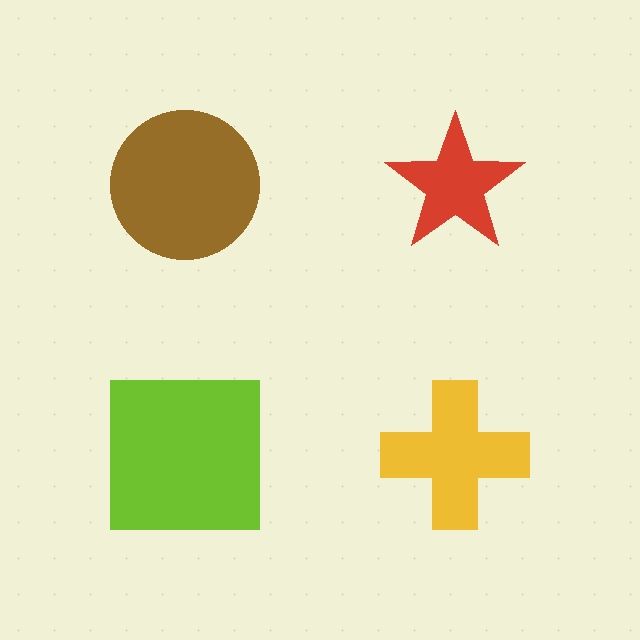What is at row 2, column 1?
A lime square.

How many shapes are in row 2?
2 shapes.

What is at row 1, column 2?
A red star.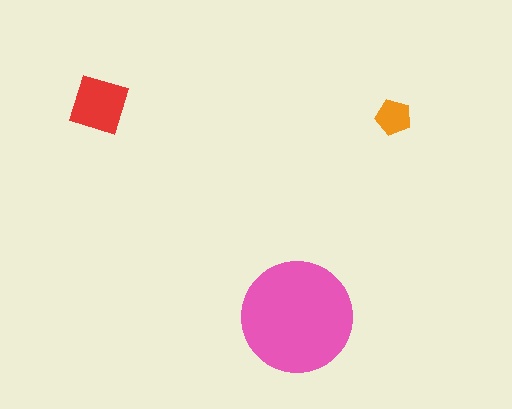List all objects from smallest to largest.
The orange pentagon, the red diamond, the pink circle.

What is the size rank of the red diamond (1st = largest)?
2nd.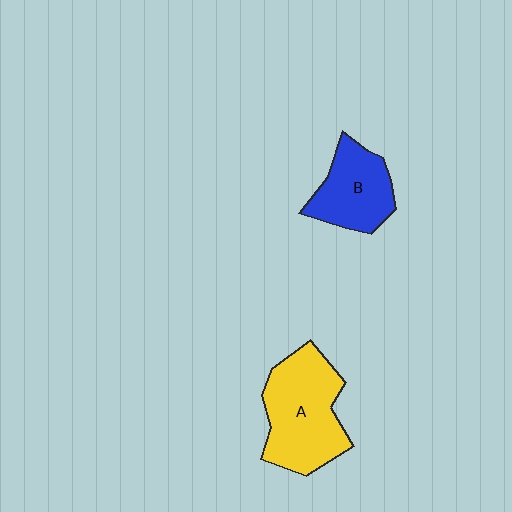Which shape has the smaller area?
Shape B (blue).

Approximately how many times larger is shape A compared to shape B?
Approximately 1.5 times.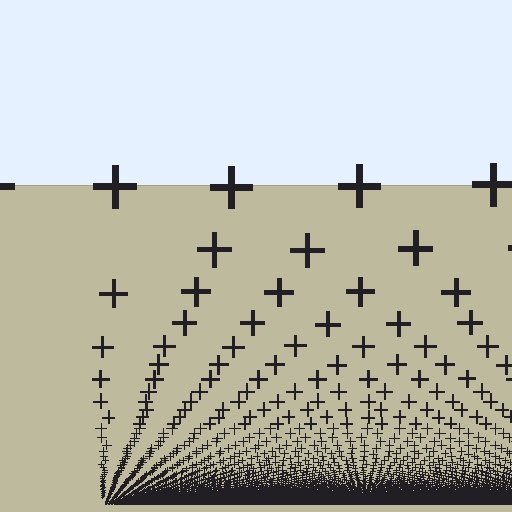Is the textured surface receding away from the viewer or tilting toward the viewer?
The surface appears to tilt toward the viewer. Texture elements get larger and sparser toward the top.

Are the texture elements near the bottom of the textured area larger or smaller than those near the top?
Smaller. The gradient is inverted — elements near the bottom are smaller and denser.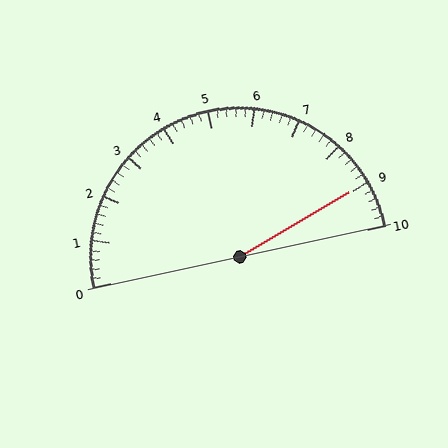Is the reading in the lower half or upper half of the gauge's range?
The reading is in the upper half of the range (0 to 10).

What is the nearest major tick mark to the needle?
The nearest major tick mark is 9.